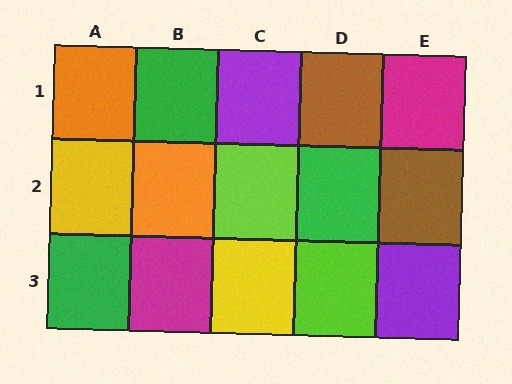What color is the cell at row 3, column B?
Magenta.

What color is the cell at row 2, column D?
Green.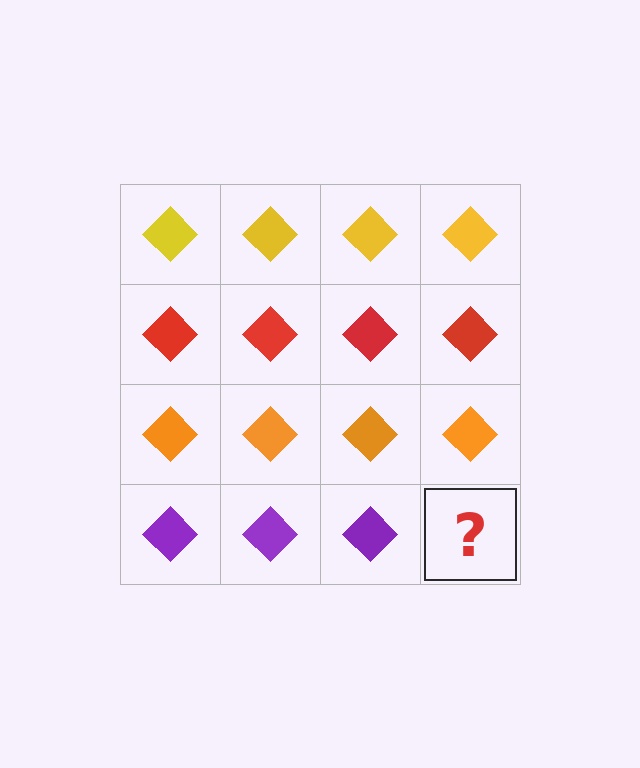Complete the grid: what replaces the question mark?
The question mark should be replaced with a purple diamond.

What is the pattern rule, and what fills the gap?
The rule is that each row has a consistent color. The gap should be filled with a purple diamond.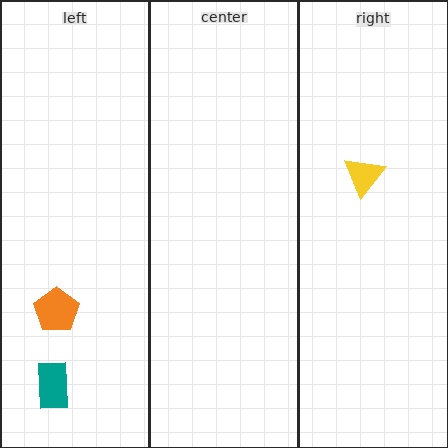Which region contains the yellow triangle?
The right region.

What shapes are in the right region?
The yellow triangle.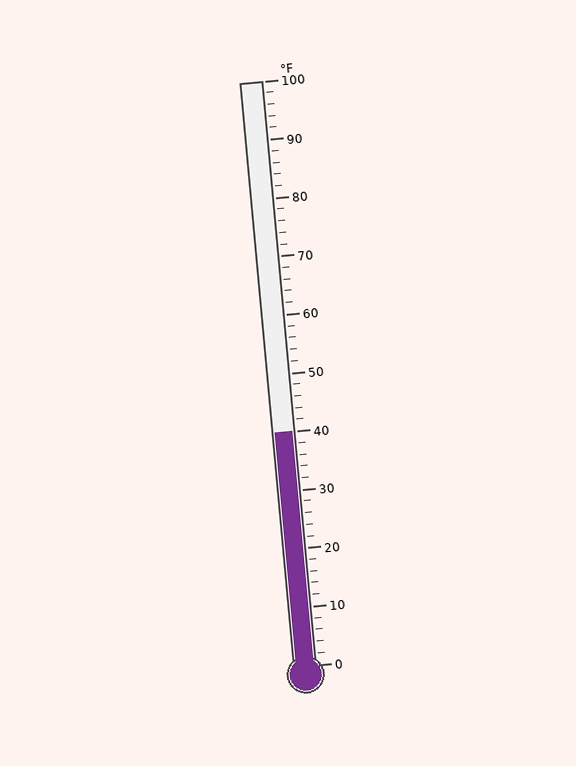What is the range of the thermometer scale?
The thermometer scale ranges from 0°F to 100°F.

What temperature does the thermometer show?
The thermometer shows approximately 40°F.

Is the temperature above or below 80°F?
The temperature is below 80°F.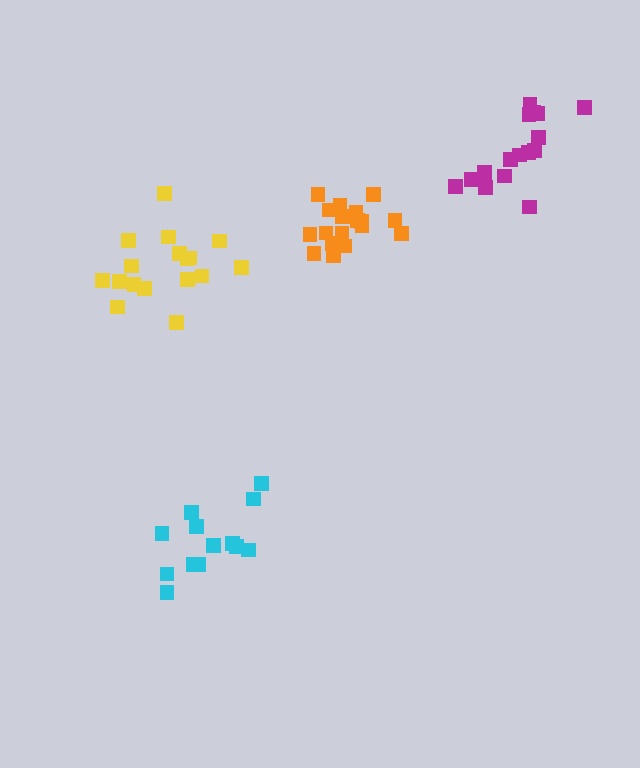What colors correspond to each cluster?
The clusters are colored: orange, magenta, yellow, cyan.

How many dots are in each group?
Group 1: 18 dots, Group 2: 16 dots, Group 3: 17 dots, Group 4: 13 dots (64 total).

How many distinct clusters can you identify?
There are 4 distinct clusters.